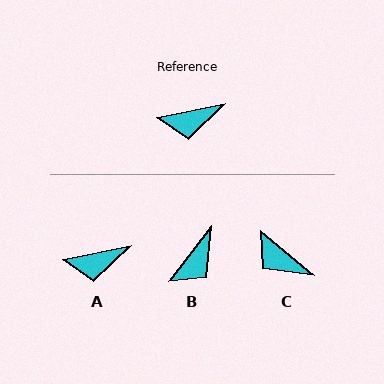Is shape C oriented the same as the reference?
No, it is off by about 52 degrees.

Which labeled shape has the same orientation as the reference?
A.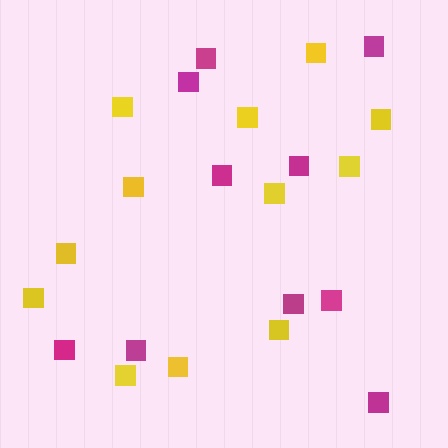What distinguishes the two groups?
There are 2 groups: one group of magenta squares (10) and one group of yellow squares (12).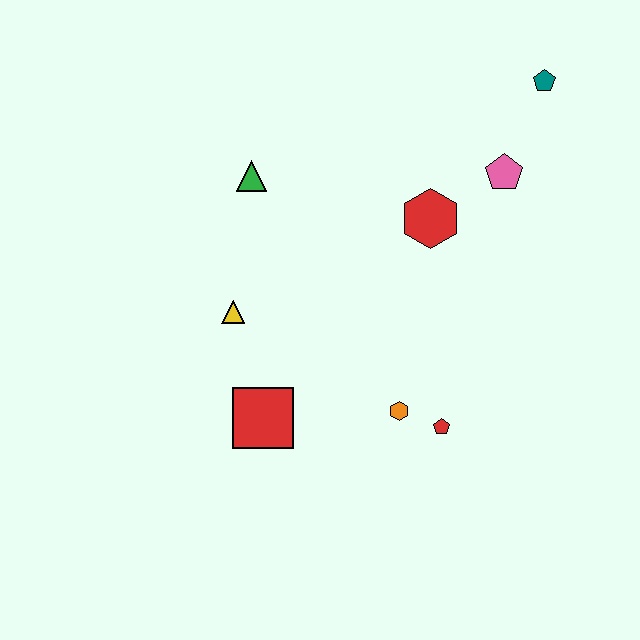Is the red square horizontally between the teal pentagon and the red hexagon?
No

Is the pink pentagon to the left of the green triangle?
No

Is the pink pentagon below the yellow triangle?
No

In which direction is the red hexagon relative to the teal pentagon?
The red hexagon is below the teal pentagon.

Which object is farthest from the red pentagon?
The teal pentagon is farthest from the red pentagon.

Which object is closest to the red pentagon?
The orange hexagon is closest to the red pentagon.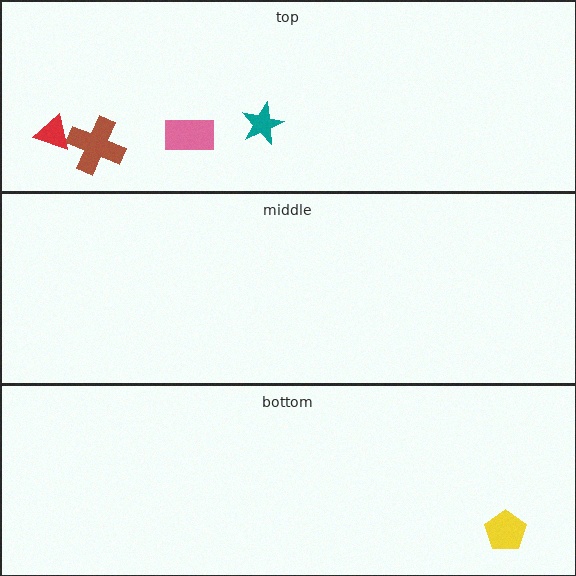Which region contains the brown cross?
The top region.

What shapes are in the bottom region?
The yellow pentagon.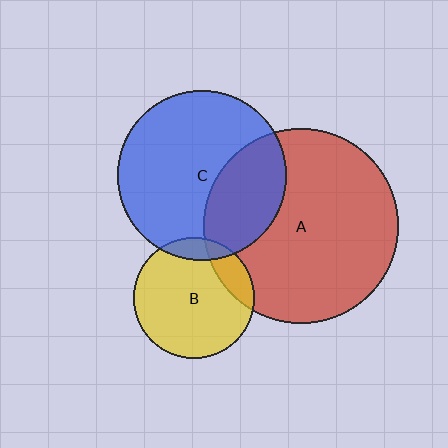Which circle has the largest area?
Circle A (red).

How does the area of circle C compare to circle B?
Approximately 2.0 times.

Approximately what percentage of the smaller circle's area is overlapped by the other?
Approximately 30%.